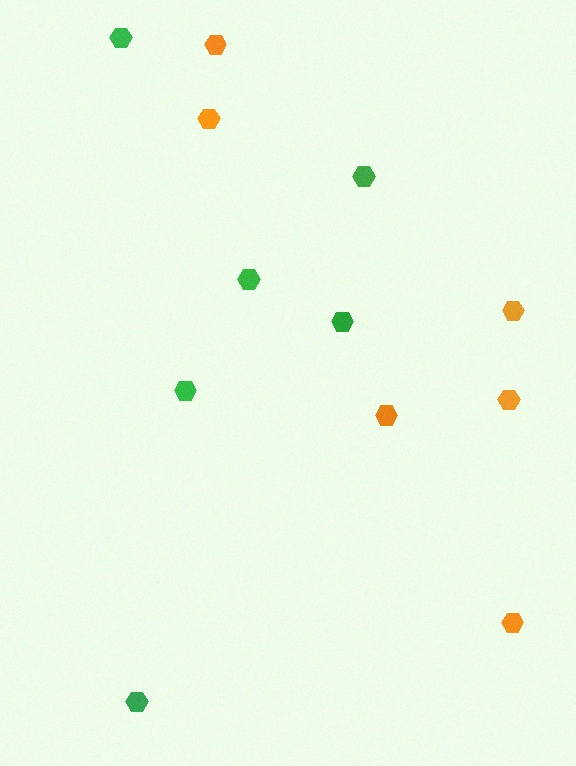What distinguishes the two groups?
There are 2 groups: one group of green hexagons (6) and one group of orange hexagons (6).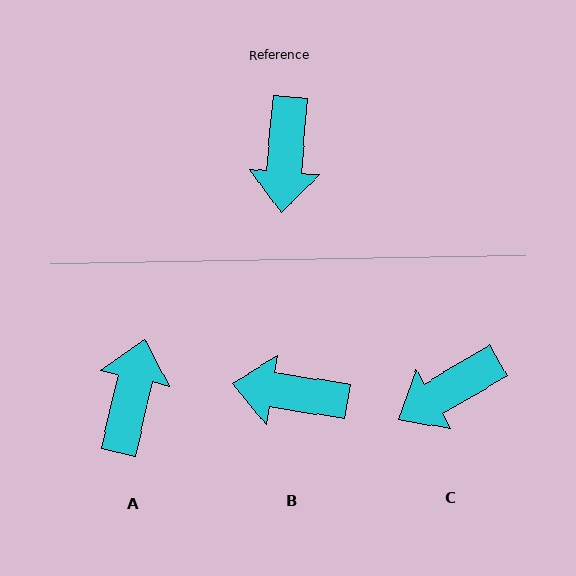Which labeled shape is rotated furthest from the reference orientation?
A, about 172 degrees away.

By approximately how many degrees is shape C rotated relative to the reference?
Approximately 55 degrees clockwise.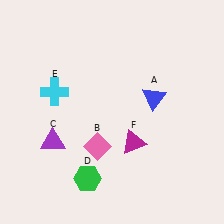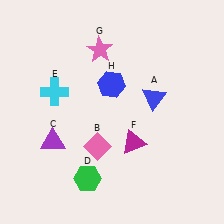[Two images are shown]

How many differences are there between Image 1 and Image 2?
There are 2 differences between the two images.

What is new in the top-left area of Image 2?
A pink star (G) was added in the top-left area of Image 2.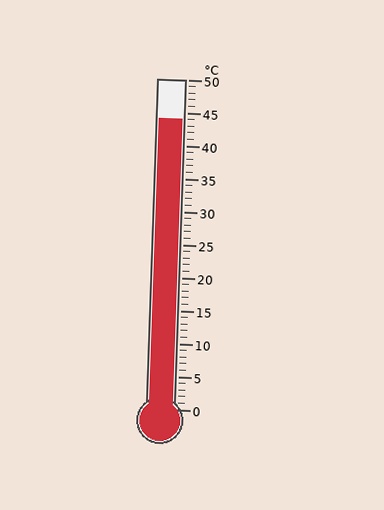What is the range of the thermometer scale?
The thermometer scale ranges from 0°C to 50°C.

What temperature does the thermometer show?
The thermometer shows approximately 44°C.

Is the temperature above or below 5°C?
The temperature is above 5°C.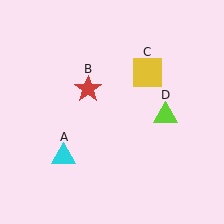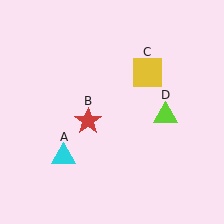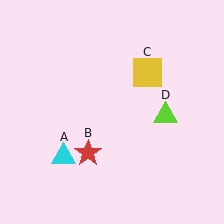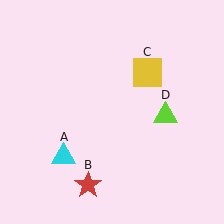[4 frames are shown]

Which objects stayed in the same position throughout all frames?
Cyan triangle (object A) and yellow square (object C) and lime triangle (object D) remained stationary.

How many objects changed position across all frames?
1 object changed position: red star (object B).